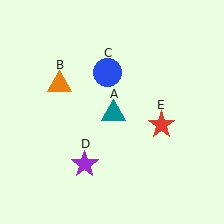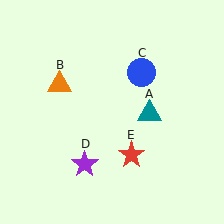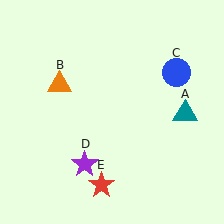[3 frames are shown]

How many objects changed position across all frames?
3 objects changed position: teal triangle (object A), blue circle (object C), red star (object E).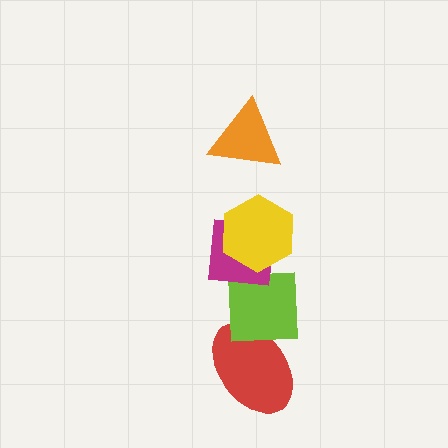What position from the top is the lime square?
The lime square is 4th from the top.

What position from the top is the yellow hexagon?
The yellow hexagon is 2nd from the top.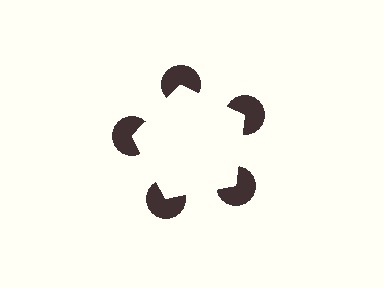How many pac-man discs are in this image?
There are 5 — one at each vertex of the illusory pentagon.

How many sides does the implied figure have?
5 sides.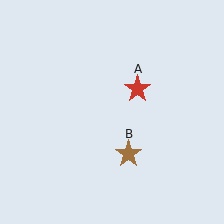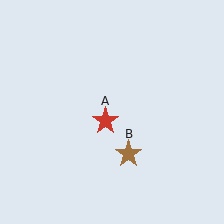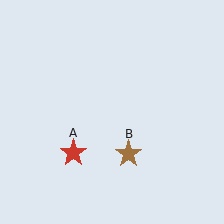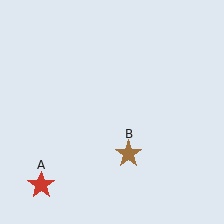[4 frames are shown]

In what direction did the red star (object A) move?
The red star (object A) moved down and to the left.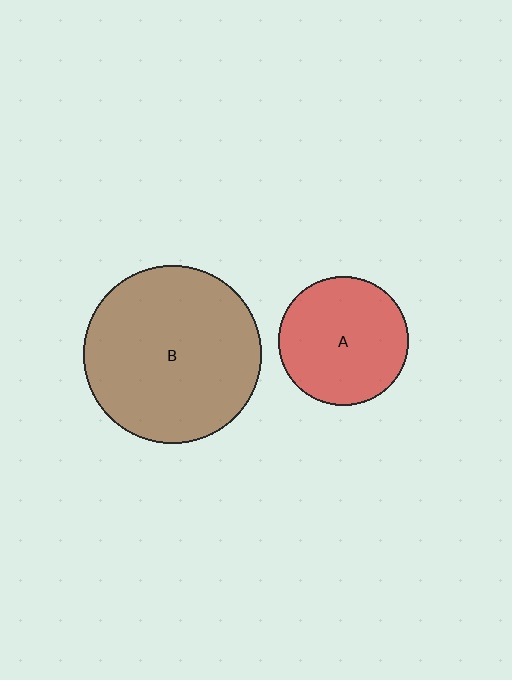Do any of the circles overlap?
No, none of the circles overlap.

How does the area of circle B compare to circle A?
Approximately 1.9 times.